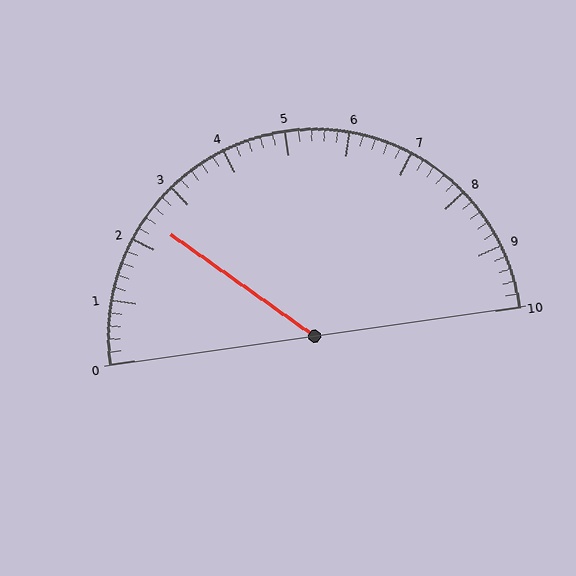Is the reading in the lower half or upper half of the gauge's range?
The reading is in the lower half of the range (0 to 10).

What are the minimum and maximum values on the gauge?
The gauge ranges from 0 to 10.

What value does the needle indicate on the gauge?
The needle indicates approximately 2.4.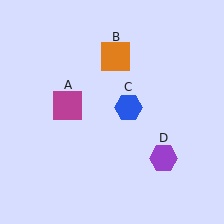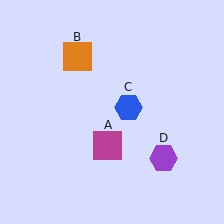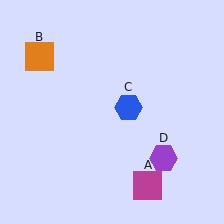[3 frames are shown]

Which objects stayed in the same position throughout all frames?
Blue hexagon (object C) and purple hexagon (object D) remained stationary.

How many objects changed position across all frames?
2 objects changed position: magenta square (object A), orange square (object B).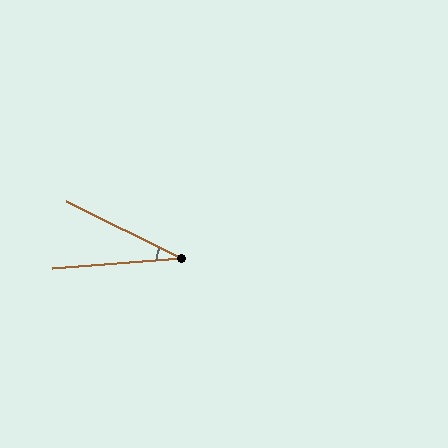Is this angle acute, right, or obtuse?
It is acute.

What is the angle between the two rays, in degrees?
Approximately 31 degrees.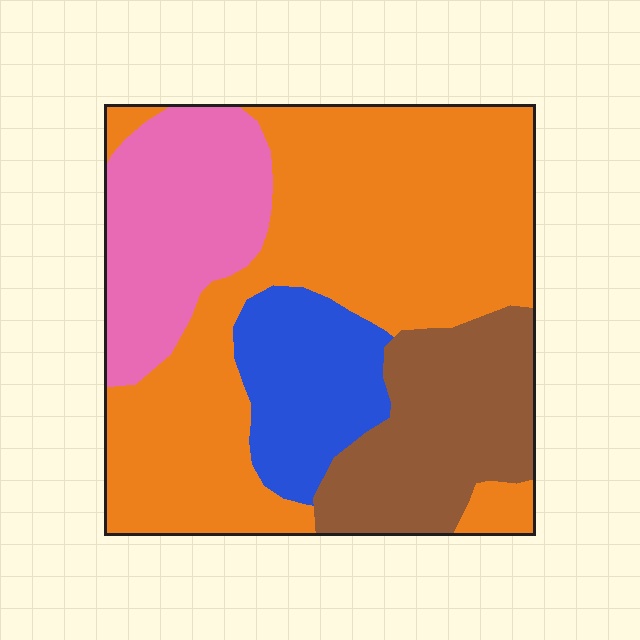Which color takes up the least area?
Blue, at roughly 15%.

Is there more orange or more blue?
Orange.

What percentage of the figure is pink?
Pink takes up between a sixth and a third of the figure.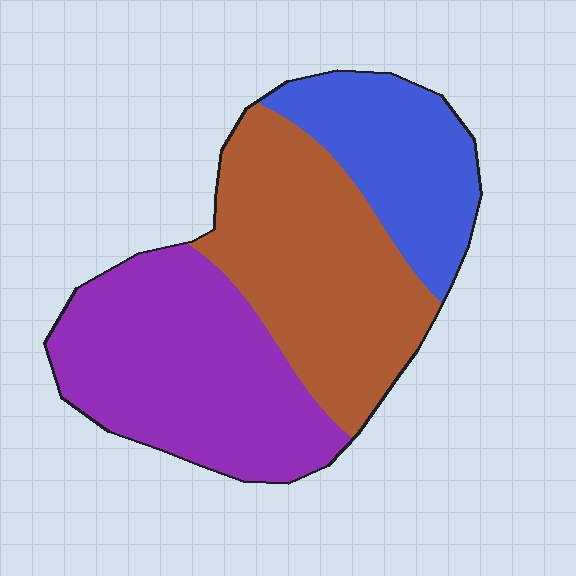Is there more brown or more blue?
Brown.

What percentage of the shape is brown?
Brown takes up about three eighths (3/8) of the shape.